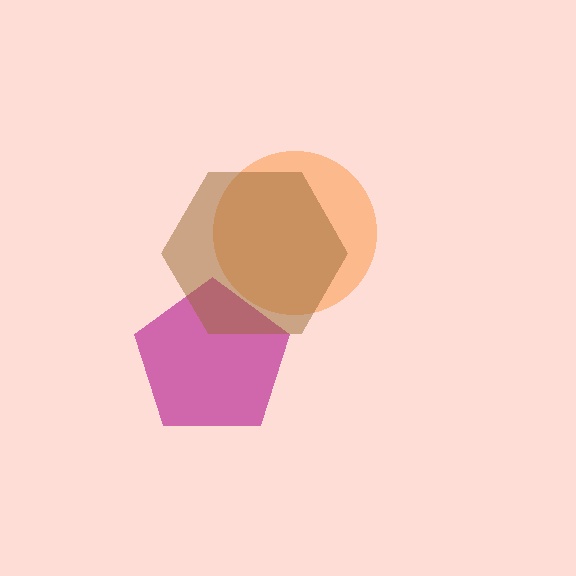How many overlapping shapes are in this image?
There are 3 overlapping shapes in the image.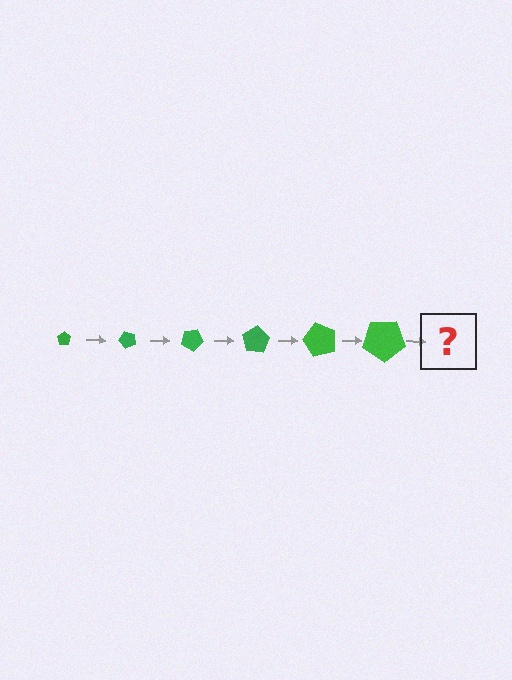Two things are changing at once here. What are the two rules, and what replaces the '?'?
The two rules are that the pentagon grows larger each step and it rotates 50 degrees each step. The '?' should be a pentagon, larger than the previous one and rotated 300 degrees from the start.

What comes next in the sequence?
The next element should be a pentagon, larger than the previous one and rotated 300 degrees from the start.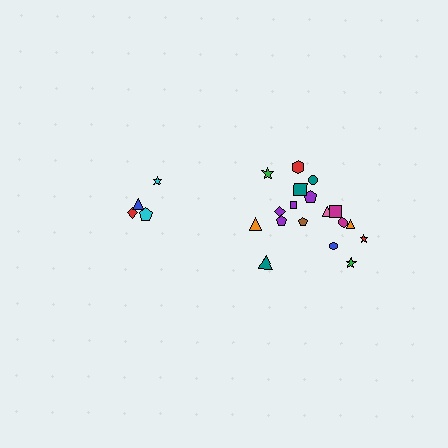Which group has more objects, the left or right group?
The right group.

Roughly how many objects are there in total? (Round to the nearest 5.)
Roughly 20 objects in total.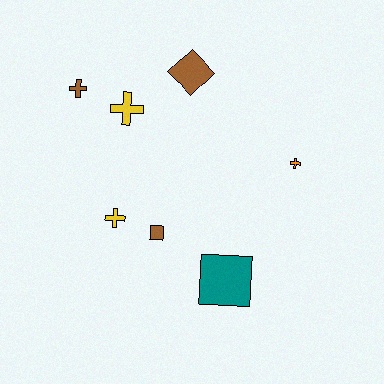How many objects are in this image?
There are 7 objects.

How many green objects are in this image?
There are no green objects.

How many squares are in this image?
There are 2 squares.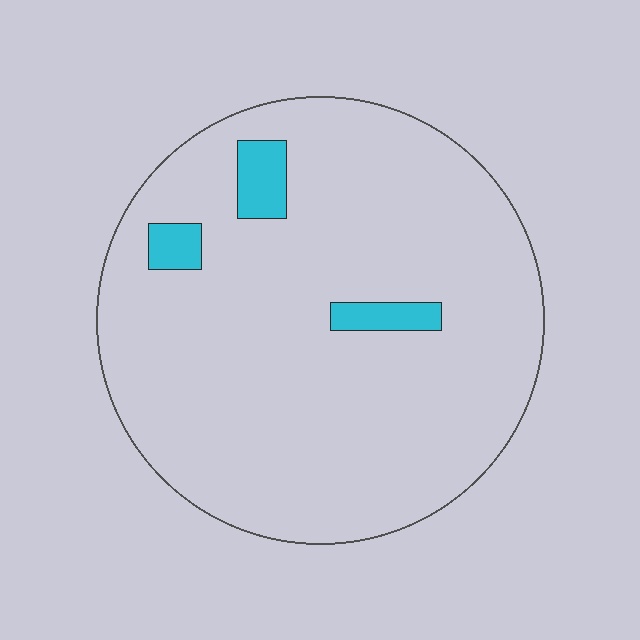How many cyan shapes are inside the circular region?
3.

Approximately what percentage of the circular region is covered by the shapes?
Approximately 5%.